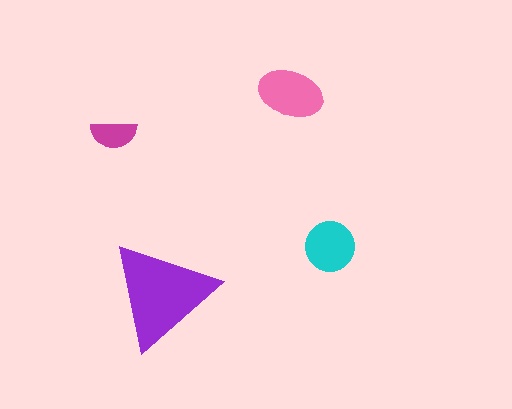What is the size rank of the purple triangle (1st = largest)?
1st.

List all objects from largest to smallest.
The purple triangle, the pink ellipse, the cyan circle, the magenta semicircle.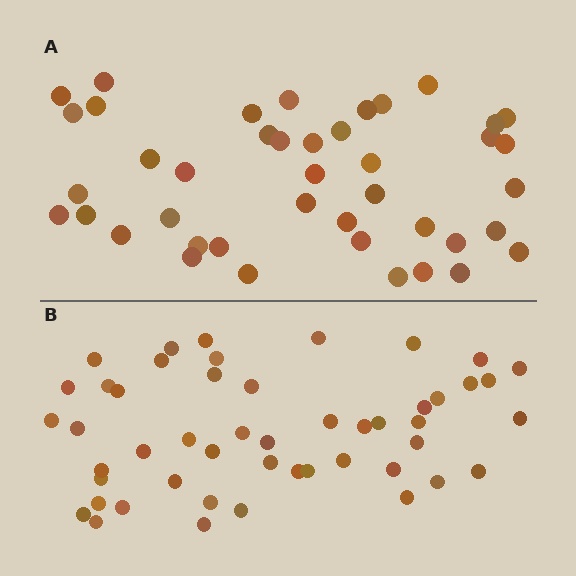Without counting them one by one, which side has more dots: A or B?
Region B (the bottom region) has more dots.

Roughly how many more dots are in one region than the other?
Region B has roughly 8 or so more dots than region A.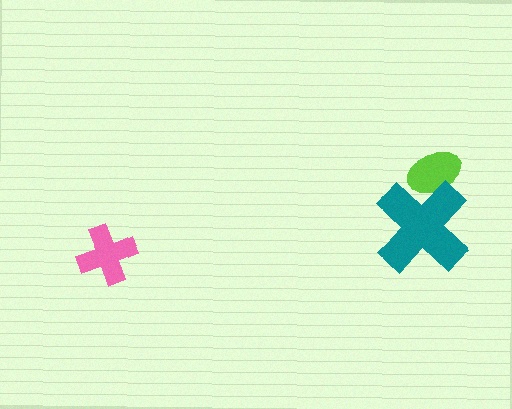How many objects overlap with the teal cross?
1 object overlaps with the teal cross.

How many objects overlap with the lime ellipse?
1 object overlaps with the lime ellipse.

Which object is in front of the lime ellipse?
The teal cross is in front of the lime ellipse.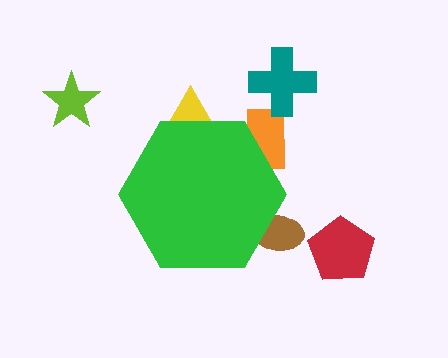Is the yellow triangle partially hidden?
Yes, the yellow triangle is partially hidden behind the green hexagon.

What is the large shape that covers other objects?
A green hexagon.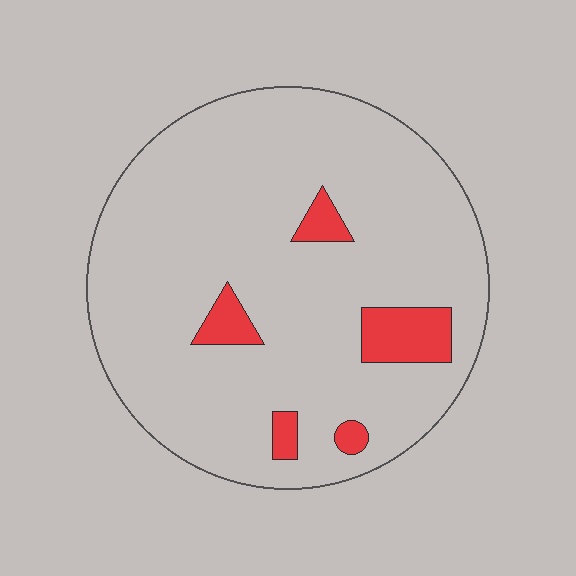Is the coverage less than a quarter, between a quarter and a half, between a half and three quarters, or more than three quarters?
Less than a quarter.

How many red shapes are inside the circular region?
5.